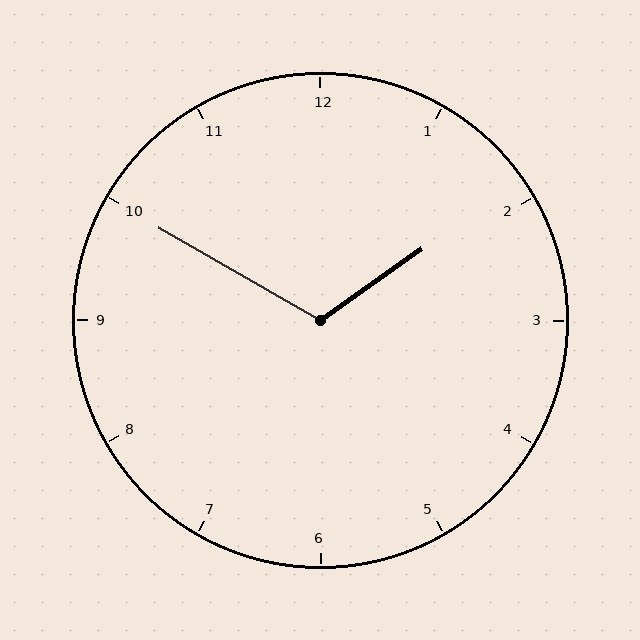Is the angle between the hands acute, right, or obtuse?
It is obtuse.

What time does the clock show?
1:50.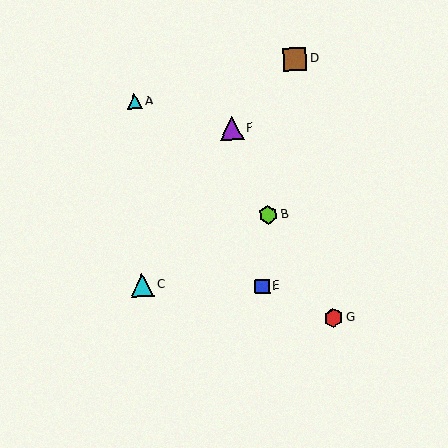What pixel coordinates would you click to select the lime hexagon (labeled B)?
Click at (268, 215) to select the lime hexagon B.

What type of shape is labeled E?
Shape E is a blue square.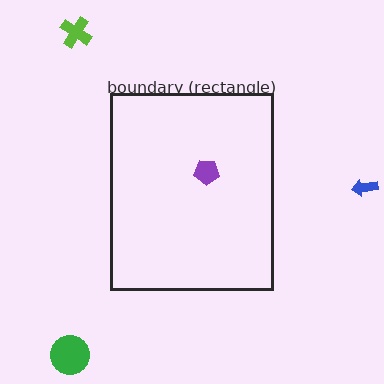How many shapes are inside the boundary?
1 inside, 3 outside.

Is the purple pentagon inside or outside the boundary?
Inside.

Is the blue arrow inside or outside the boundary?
Outside.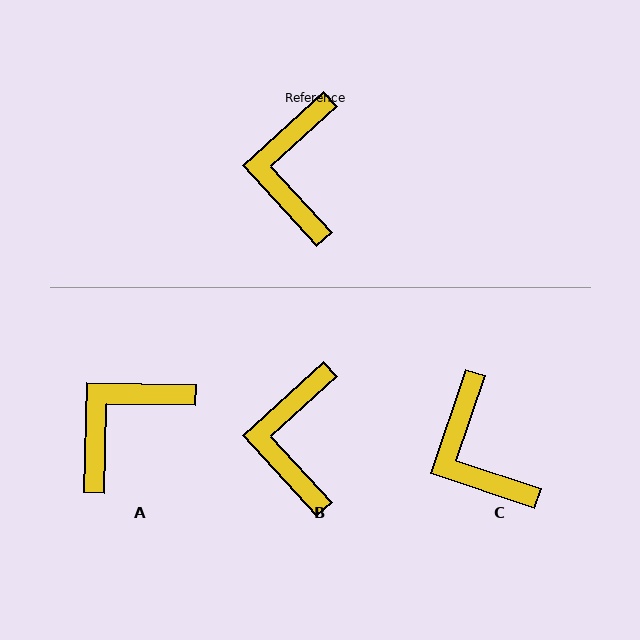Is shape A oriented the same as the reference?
No, it is off by about 44 degrees.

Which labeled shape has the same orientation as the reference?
B.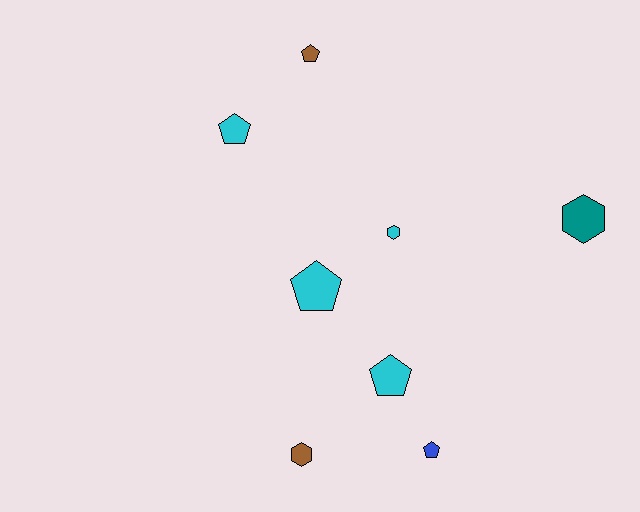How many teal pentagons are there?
There are no teal pentagons.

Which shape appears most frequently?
Pentagon, with 5 objects.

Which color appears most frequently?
Cyan, with 4 objects.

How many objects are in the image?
There are 8 objects.